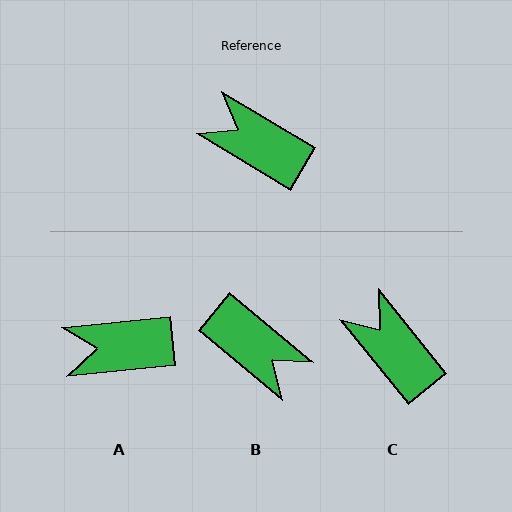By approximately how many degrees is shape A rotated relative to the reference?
Approximately 37 degrees counter-clockwise.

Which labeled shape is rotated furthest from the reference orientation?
B, about 171 degrees away.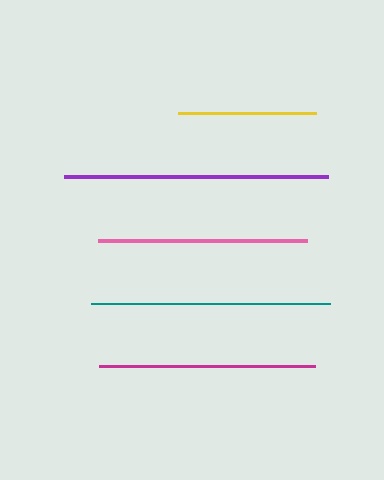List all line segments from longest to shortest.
From longest to shortest: purple, teal, magenta, pink, yellow.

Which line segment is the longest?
The purple line is the longest at approximately 264 pixels.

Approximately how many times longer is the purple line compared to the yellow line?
The purple line is approximately 1.9 times the length of the yellow line.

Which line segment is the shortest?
The yellow line is the shortest at approximately 138 pixels.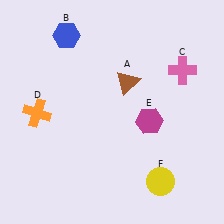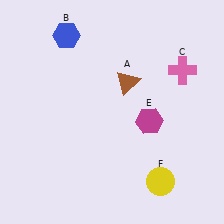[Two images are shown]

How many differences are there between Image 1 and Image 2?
There is 1 difference between the two images.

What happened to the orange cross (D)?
The orange cross (D) was removed in Image 2. It was in the bottom-left area of Image 1.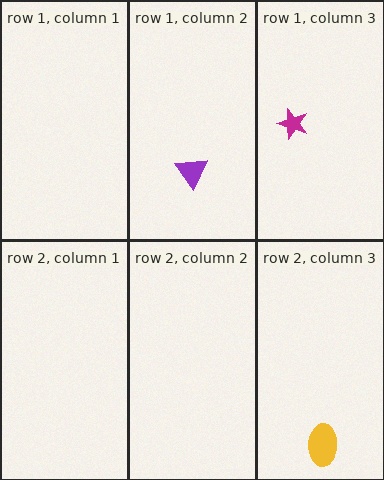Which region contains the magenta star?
The row 1, column 3 region.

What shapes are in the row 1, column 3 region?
The magenta star.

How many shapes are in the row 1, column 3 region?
1.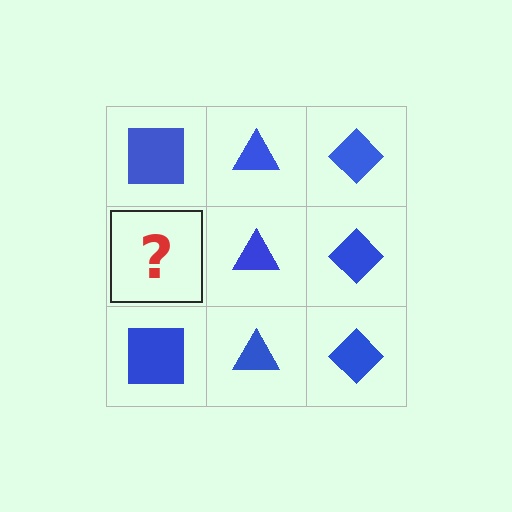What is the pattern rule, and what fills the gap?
The rule is that each column has a consistent shape. The gap should be filled with a blue square.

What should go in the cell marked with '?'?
The missing cell should contain a blue square.